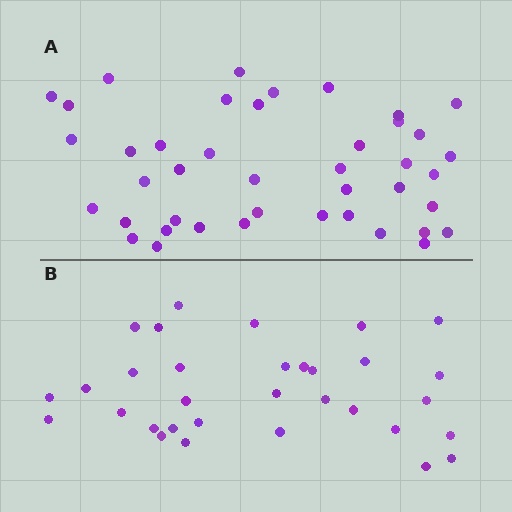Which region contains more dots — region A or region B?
Region A (the top region) has more dots.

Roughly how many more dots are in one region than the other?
Region A has roughly 10 or so more dots than region B.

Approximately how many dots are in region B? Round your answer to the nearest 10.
About 30 dots. (The exact count is 32, which rounds to 30.)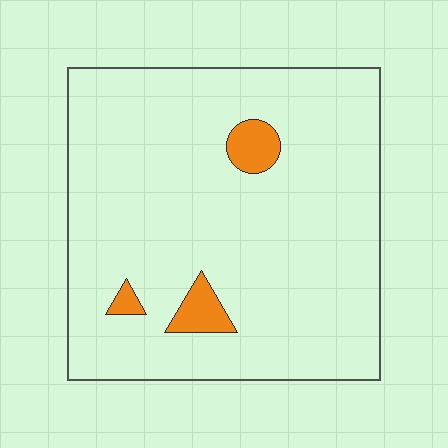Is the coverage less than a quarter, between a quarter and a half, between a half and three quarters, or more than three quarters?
Less than a quarter.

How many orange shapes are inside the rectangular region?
3.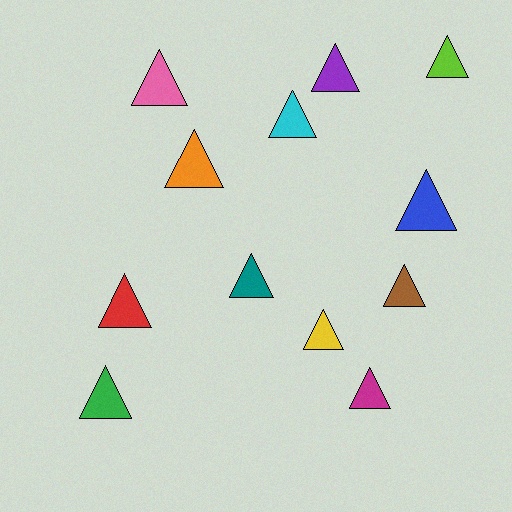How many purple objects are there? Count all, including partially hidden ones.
There is 1 purple object.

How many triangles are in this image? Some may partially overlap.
There are 12 triangles.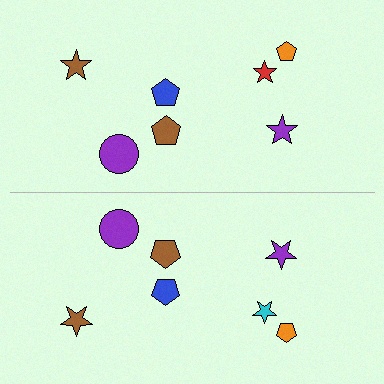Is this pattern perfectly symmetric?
No, the pattern is not perfectly symmetric. The cyan star on the bottom side breaks the symmetry — its mirror counterpart is red.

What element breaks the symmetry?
The cyan star on the bottom side breaks the symmetry — its mirror counterpart is red.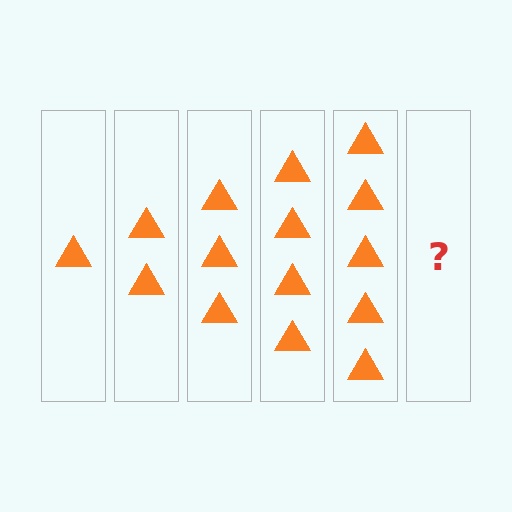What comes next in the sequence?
The next element should be 6 triangles.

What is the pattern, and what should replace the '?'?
The pattern is that each step adds one more triangle. The '?' should be 6 triangles.